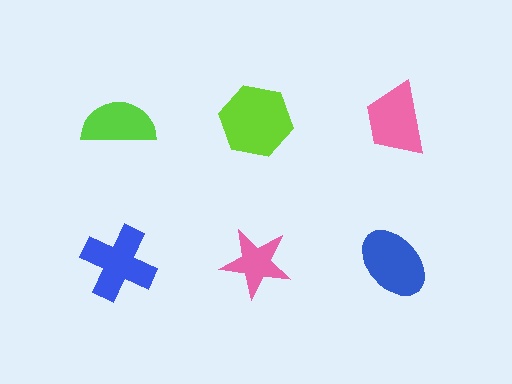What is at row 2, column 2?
A pink star.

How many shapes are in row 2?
3 shapes.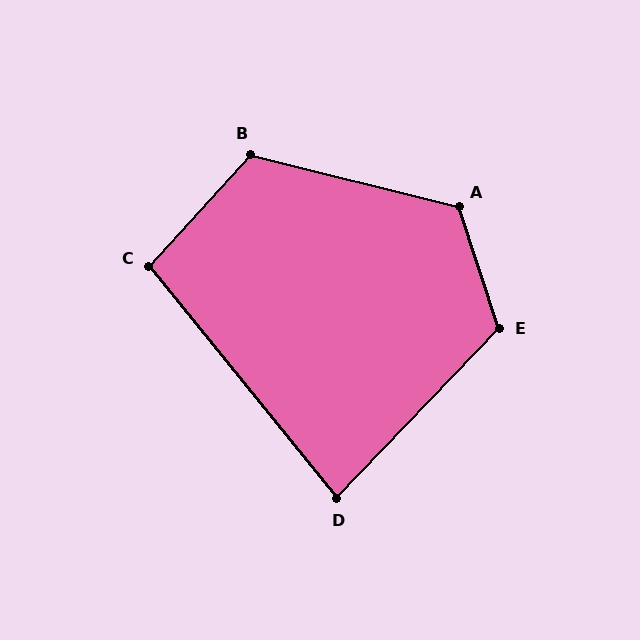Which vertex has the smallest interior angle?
D, at approximately 83 degrees.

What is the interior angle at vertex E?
Approximately 118 degrees (obtuse).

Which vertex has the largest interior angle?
A, at approximately 122 degrees.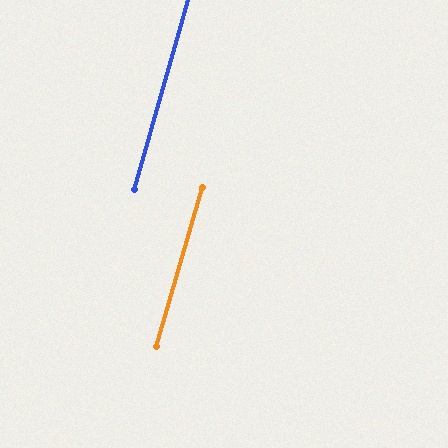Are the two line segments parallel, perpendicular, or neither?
Parallel — their directions differ by only 0.6°.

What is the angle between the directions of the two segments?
Approximately 1 degree.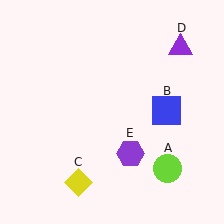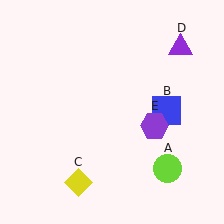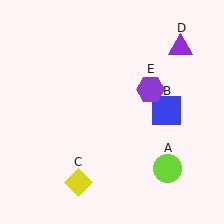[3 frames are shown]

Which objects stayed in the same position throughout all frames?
Lime circle (object A) and blue square (object B) and yellow diamond (object C) and purple triangle (object D) remained stationary.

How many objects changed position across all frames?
1 object changed position: purple hexagon (object E).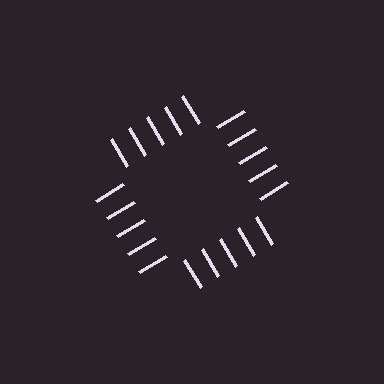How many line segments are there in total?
20 — 5 along each of the 4 edges.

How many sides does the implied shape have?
4 sides — the line-ends trace a square.